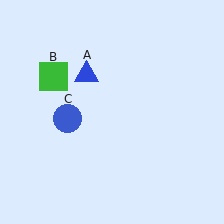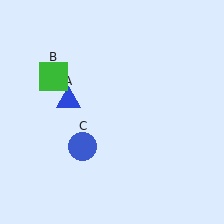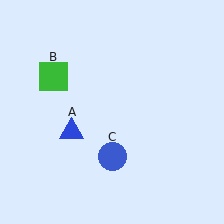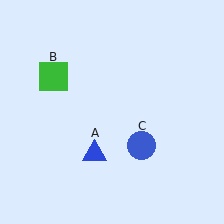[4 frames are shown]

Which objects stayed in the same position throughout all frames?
Green square (object B) remained stationary.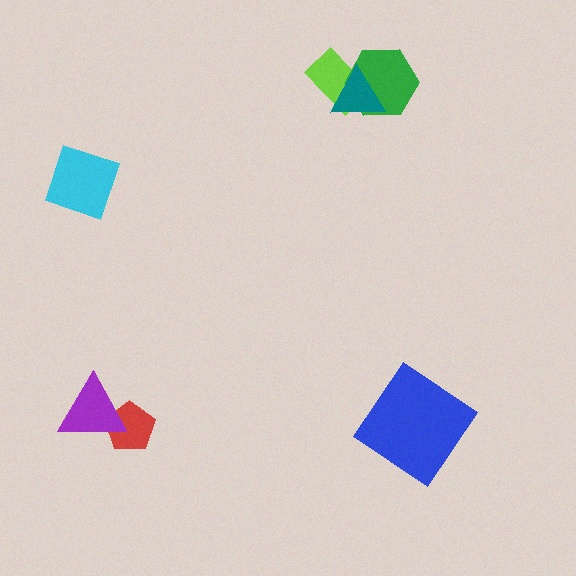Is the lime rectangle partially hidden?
Yes, it is partially covered by another shape.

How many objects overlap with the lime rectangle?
2 objects overlap with the lime rectangle.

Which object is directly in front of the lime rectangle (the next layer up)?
The green hexagon is directly in front of the lime rectangle.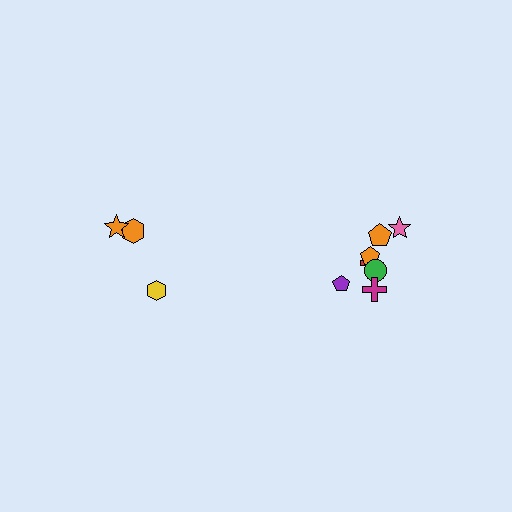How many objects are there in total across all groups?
There are 11 objects.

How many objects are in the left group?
There are 3 objects.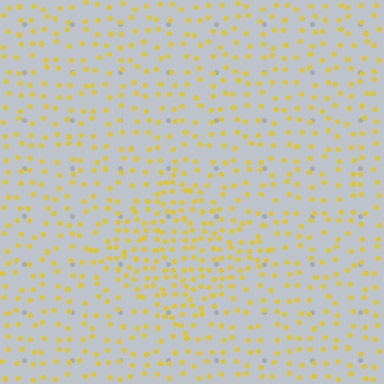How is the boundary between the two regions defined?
The boundary is defined by a change in element density (approximately 1.8x ratio). All elements are the same color, size, and shape.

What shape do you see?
I see a diamond.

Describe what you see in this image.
The image contains small yellow elements arranged at two different densities. A diamond-shaped region is visible where the elements are more densely packed than the surrounding area.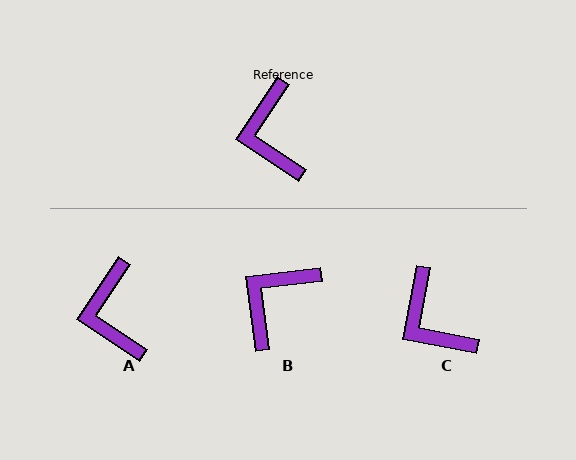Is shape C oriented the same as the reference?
No, it is off by about 23 degrees.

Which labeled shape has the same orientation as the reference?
A.